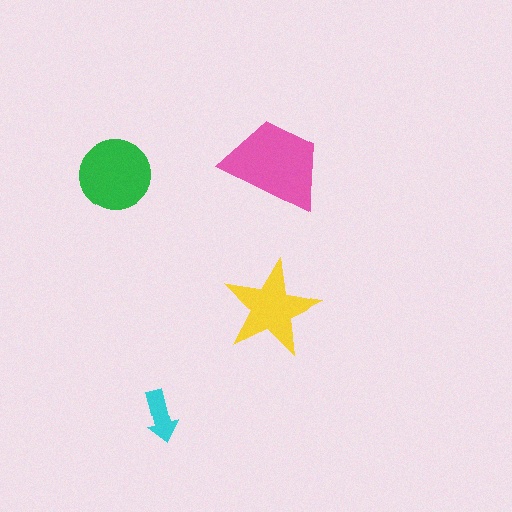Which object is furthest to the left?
The green circle is leftmost.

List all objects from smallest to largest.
The cyan arrow, the yellow star, the green circle, the pink trapezoid.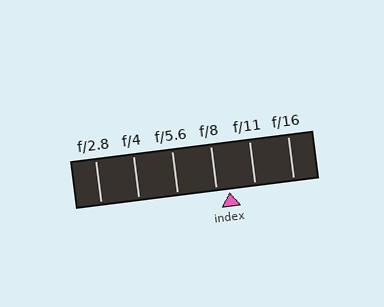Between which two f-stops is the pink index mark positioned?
The index mark is between f/8 and f/11.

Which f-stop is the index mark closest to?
The index mark is closest to f/8.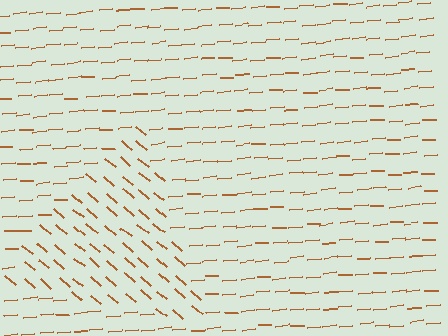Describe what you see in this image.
The image is filled with small brown line segments. A triangle region in the image has lines oriented differently from the surrounding lines, creating a visible texture boundary.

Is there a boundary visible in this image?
Yes, there is a texture boundary formed by a change in line orientation.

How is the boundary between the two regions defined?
The boundary is defined purely by a change in line orientation (approximately 45 degrees difference). All lines are the same color and thickness.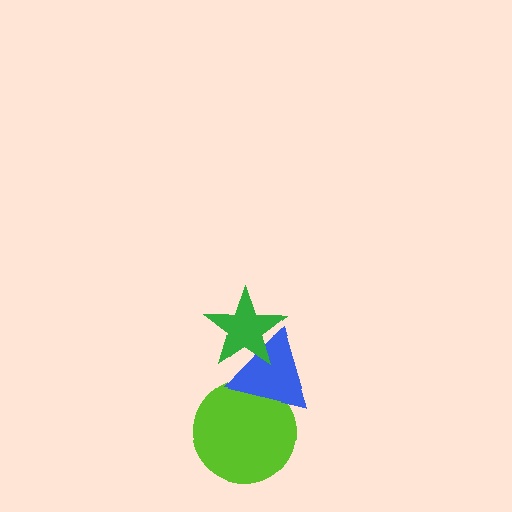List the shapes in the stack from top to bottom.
From top to bottom: the green star, the blue triangle, the lime circle.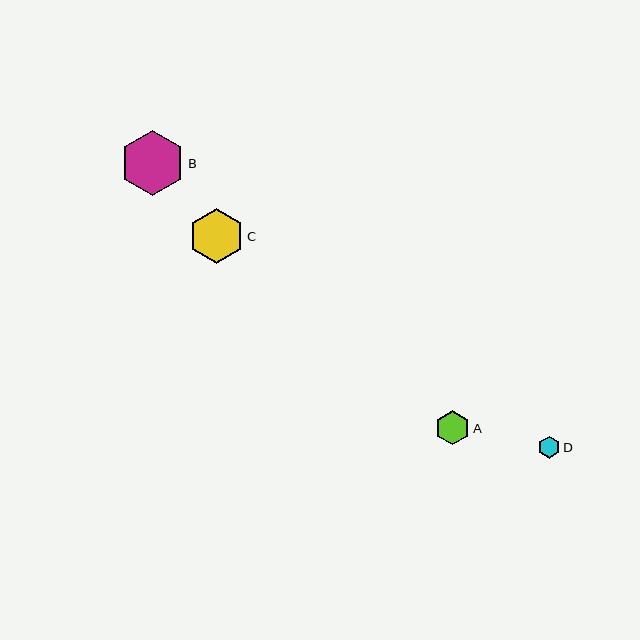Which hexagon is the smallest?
Hexagon D is the smallest with a size of approximately 21 pixels.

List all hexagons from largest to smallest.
From largest to smallest: B, C, A, D.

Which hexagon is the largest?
Hexagon B is the largest with a size of approximately 64 pixels.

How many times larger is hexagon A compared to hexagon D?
Hexagon A is approximately 1.6 times the size of hexagon D.